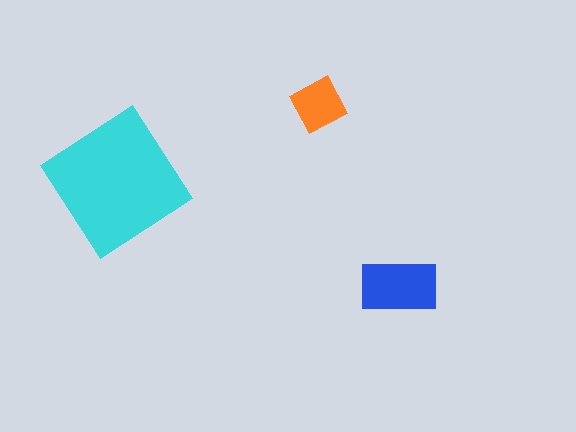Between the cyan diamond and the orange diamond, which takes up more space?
The cyan diamond.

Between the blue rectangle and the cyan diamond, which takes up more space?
The cyan diamond.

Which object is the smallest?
The orange diamond.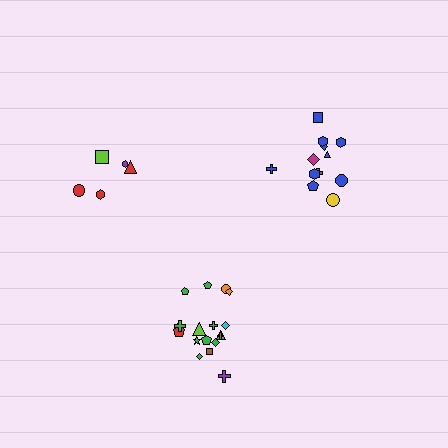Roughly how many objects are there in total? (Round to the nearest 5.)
Roughly 35 objects in total.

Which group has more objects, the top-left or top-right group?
The top-right group.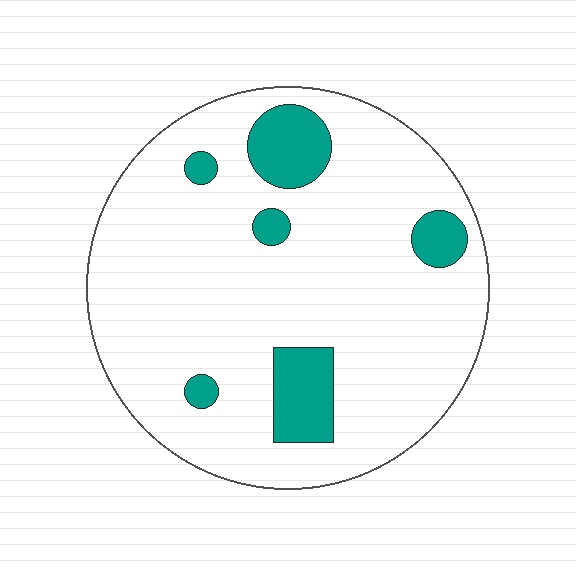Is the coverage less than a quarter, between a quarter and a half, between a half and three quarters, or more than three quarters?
Less than a quarter.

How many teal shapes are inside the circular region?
6.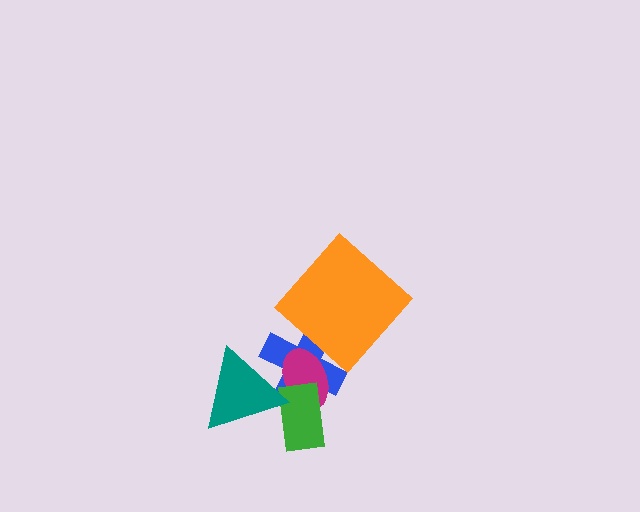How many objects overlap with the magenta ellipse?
3 objects overlap with the magenta ellipse.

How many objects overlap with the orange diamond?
1 object overlaps with the orange diamond.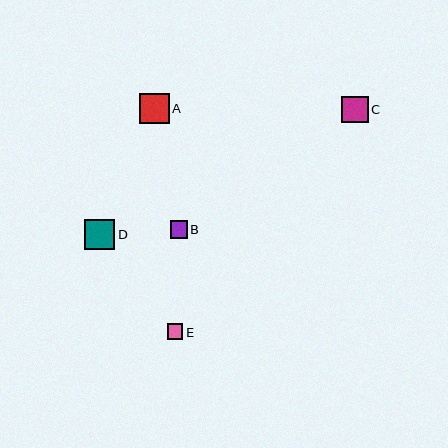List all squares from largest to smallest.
From largest to smallest: D, A, C, B, E.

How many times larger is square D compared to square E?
Square D is approximately 2.0 times the size of square E.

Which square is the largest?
Square D is the largest with a size of approximately 30 pixels.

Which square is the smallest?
Square E is the smallest with a size of approximately 16 pixels.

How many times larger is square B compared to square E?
Square B is approximately 1.1 times the size of square E.